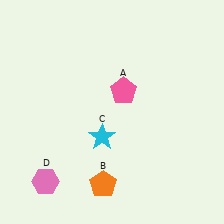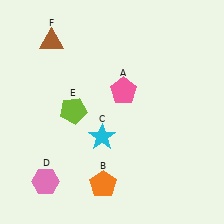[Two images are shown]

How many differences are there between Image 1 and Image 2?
There are 2 differences between the two images.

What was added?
A lime pentagon (E), a brown triangle (F) were added in Image 2.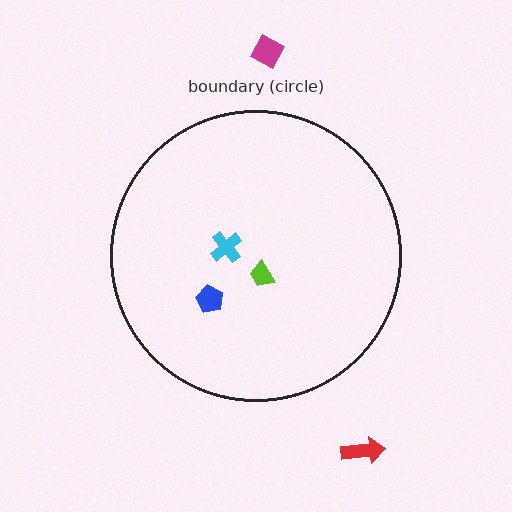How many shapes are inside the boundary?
3 inside, 2 outside.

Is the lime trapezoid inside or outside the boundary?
Inside.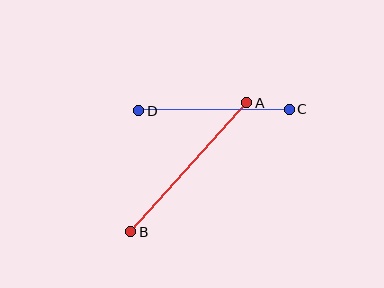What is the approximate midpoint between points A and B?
The midpoint is at approximately (189, 167) pixels.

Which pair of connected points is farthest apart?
Points A and B are farthest apart.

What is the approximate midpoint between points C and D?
The midpoint is at approximately (214, 110) pixels.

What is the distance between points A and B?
The distance is approximately 173 pixels.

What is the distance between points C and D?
The distance is approximately 150 pixels.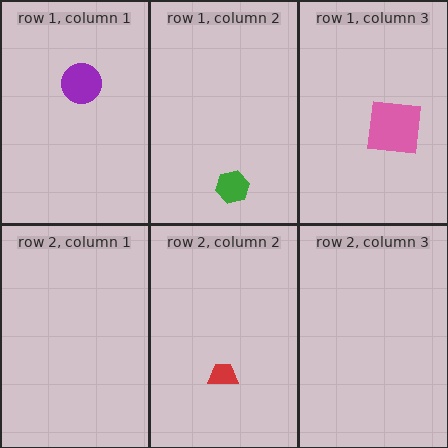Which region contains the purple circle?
The row 1, column 1 region.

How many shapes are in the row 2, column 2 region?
1.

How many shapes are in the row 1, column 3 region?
1.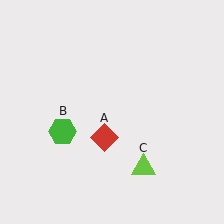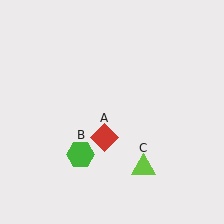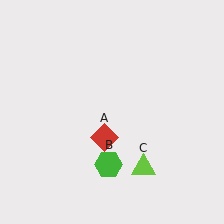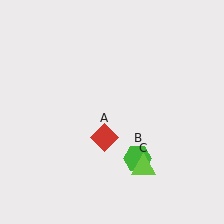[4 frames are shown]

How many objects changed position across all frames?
1 object changed position: green hexagon (object B).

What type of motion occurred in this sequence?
The green hexagon (object B) rotated counterclockwise around the center of the scene.